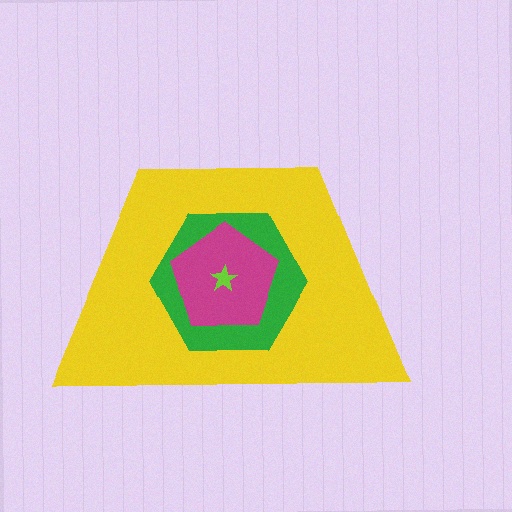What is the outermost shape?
The yellow trapezoid.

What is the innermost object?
The lime star.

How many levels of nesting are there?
4.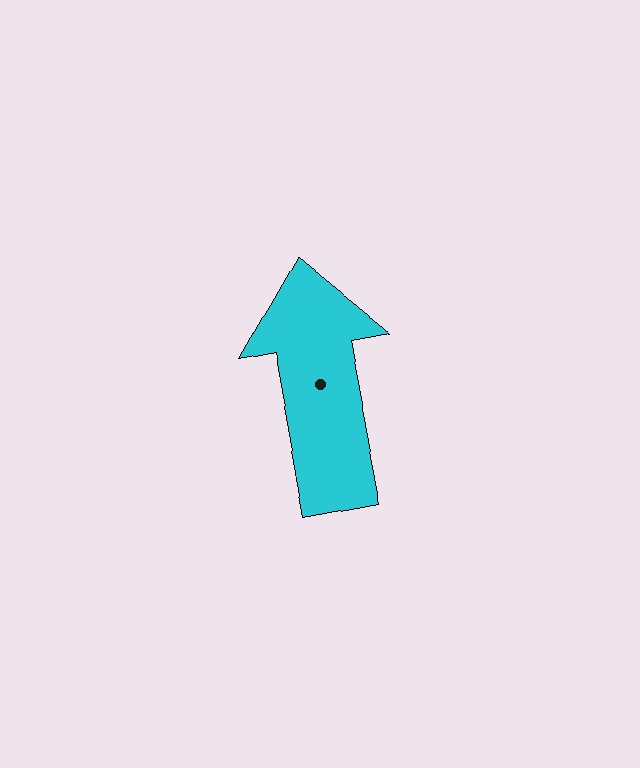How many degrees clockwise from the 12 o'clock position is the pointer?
Approximately 349 degrees.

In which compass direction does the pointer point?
North.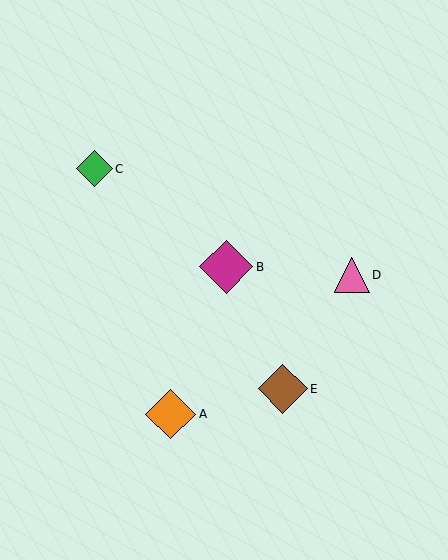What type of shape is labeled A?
Shape A is an orange diamond.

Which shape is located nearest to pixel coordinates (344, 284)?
The pink triangle (labeled D) at (352, 275) is nearest to that location.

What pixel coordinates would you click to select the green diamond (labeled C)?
Click at (94, 169) to select the green diamond C.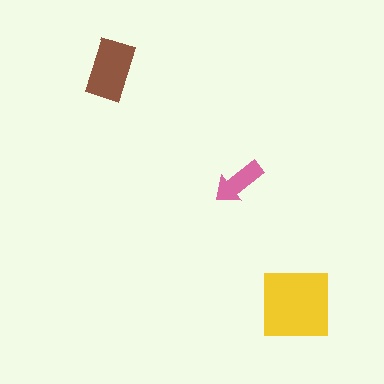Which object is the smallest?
The pink arrow.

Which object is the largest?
The yellow square.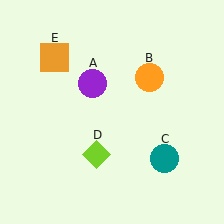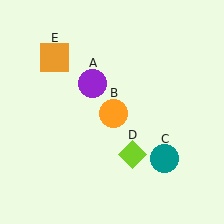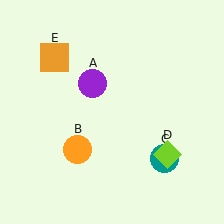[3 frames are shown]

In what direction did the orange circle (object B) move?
The orange circle (object B) moved down and to the left.